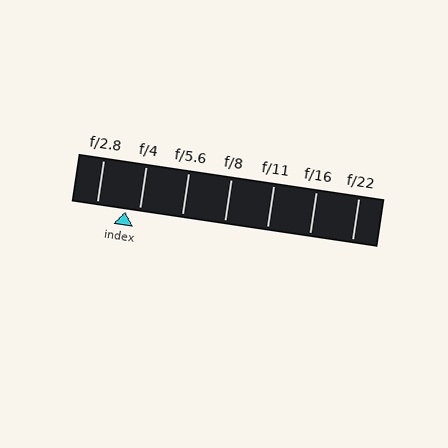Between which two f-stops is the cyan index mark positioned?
The index mark is between f/2.8 and f/4.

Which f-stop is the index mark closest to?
The index mark is closest to f/4.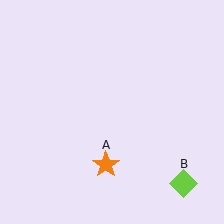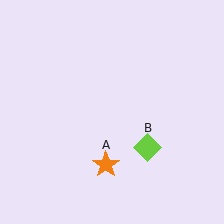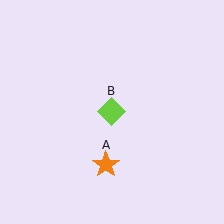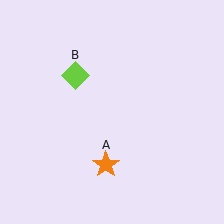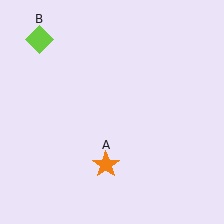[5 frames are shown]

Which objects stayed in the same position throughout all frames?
Orange star (object A) remained stationary.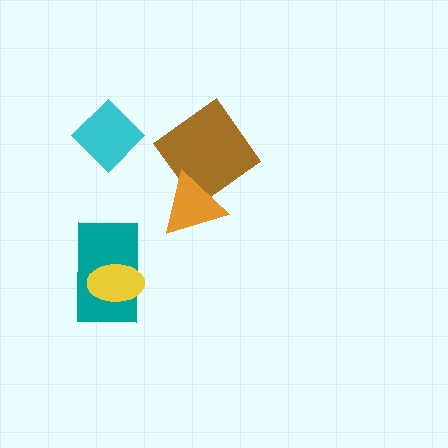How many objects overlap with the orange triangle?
1 object overlaps with the orange triangle.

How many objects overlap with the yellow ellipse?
1 object overlaps with the yellow ellipse.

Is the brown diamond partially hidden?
Yes, it is partially covered by another shape.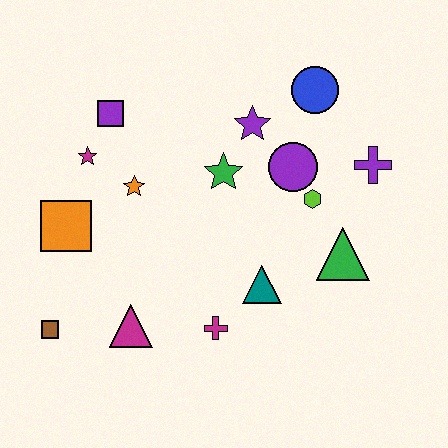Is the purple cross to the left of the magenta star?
No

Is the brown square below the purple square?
Yes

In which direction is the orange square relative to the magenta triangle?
The orange square is above the magenta triangle.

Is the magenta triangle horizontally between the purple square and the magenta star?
No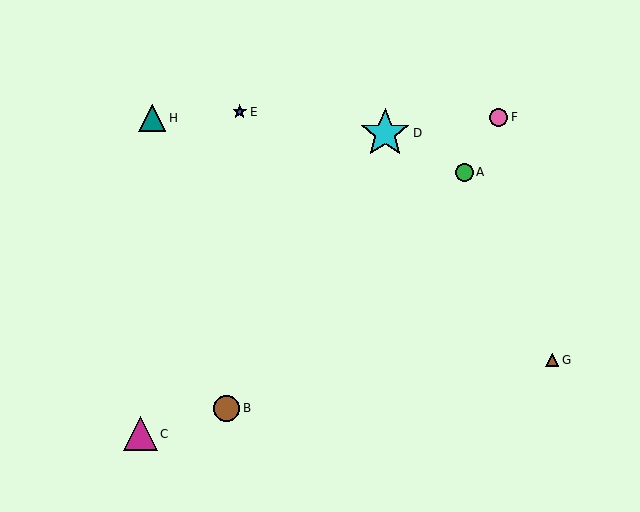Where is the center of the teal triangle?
The center of the teal triangle is at (152, 118).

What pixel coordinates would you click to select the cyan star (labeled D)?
Click at (385, 133) to select the cyan star D.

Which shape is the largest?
The cyan star (labeled D) is the largest.